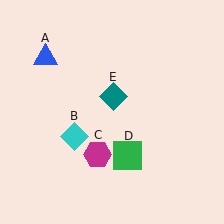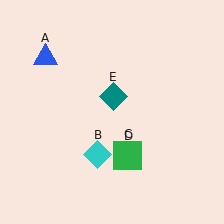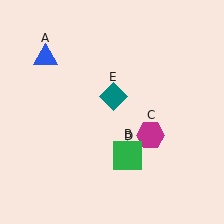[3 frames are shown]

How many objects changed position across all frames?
2 objects changed position: cyan diamond (object B), magenta hexagon (object C).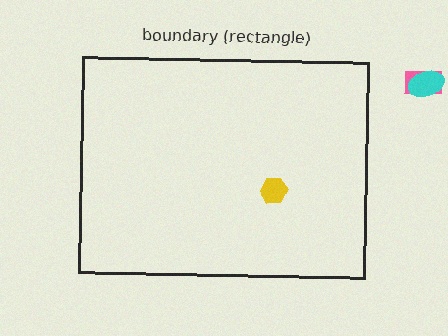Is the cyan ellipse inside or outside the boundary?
Outside.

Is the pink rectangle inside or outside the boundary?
Outside.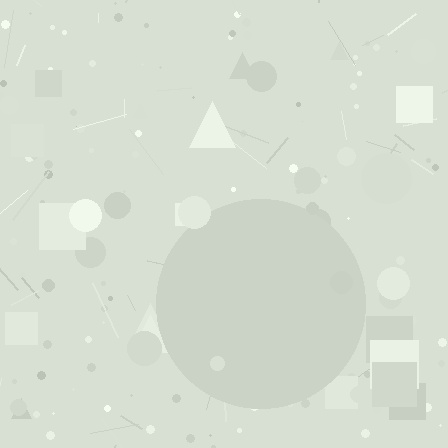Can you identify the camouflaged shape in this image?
The camouflaged shape is a circle.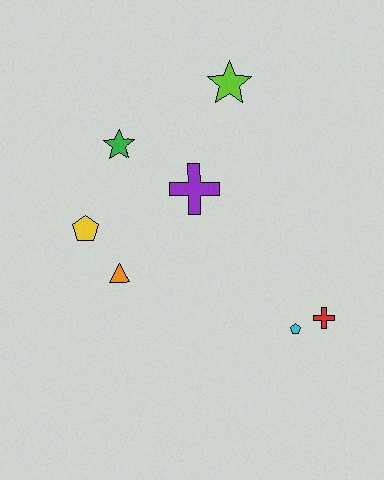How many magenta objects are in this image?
There are no magenta objects.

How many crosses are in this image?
There are 2 crosses.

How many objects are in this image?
There are 7 objects.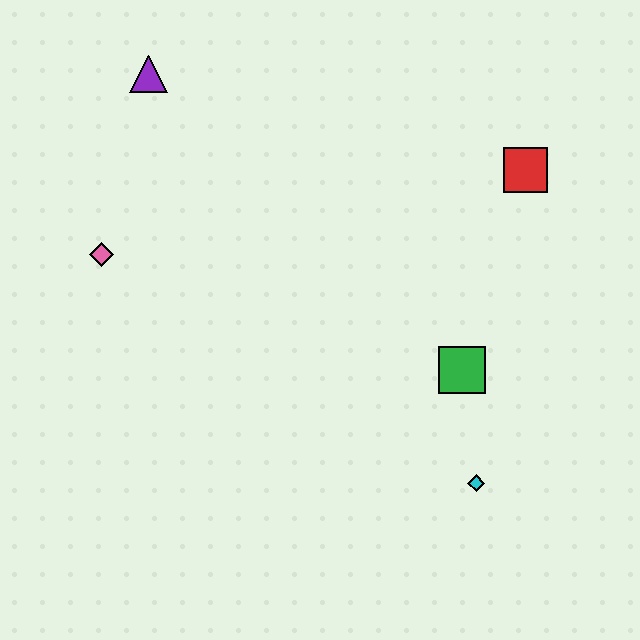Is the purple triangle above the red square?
Yes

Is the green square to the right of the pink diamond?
Yes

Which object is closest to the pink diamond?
The purple triangle is closest to the pink diamond.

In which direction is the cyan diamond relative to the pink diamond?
The cyan diamond is to the right of the pink diamond.